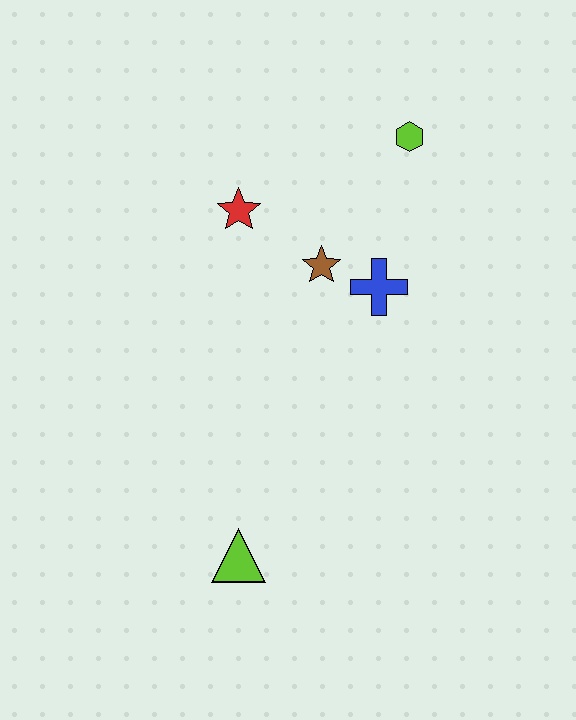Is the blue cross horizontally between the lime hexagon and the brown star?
Yes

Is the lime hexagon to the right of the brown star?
Yes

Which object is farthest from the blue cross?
The lime triangle is farthest from the blue cross.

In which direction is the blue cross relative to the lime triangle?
The blue cross is above the lime triangle.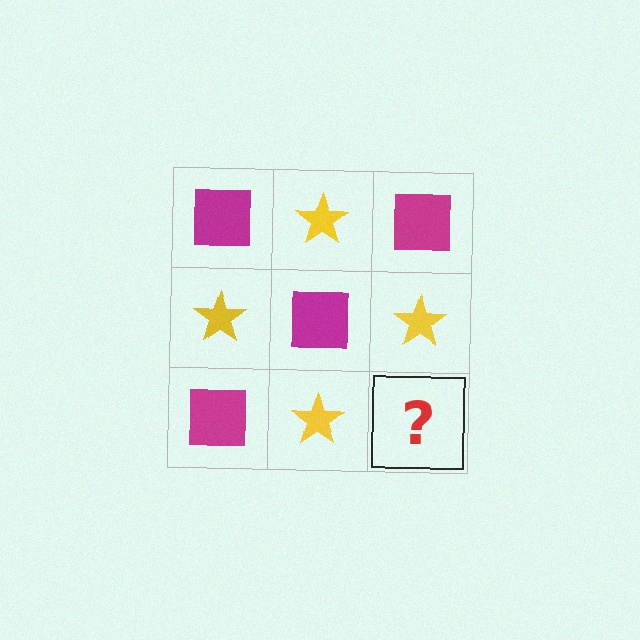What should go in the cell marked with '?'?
The missing cell should contain a magenta square.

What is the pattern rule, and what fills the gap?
The rule is that it alternates magenta square and yellow star in a checkerboard pattern. The gap should be filled with a magenta square.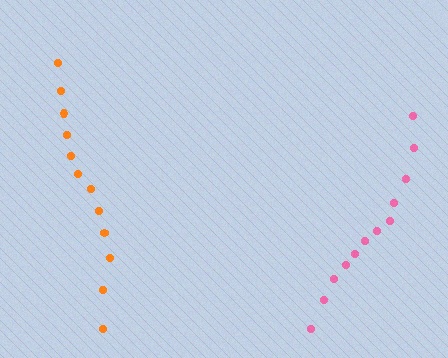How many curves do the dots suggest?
There are 2 distinct paths.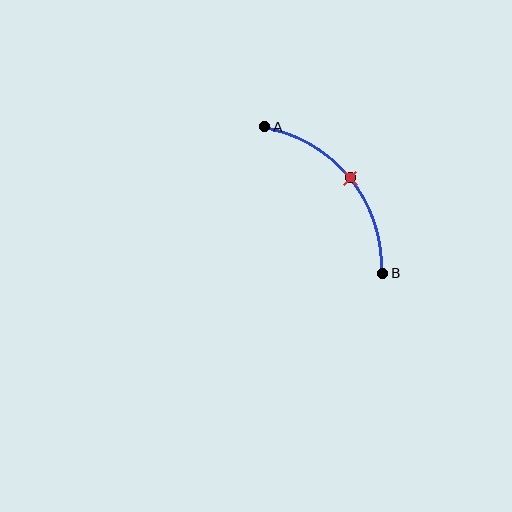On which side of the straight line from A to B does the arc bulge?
The arc bulges above and to the right of the straight line connecting A and B.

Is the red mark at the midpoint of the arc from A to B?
Yes. The red mark lies on the arc at equal arc-length from both A and B — it is the arc midpoint.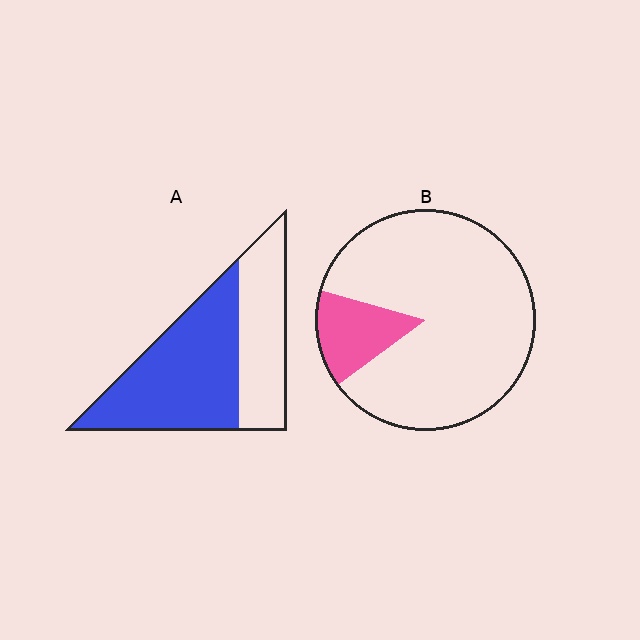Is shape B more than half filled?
No.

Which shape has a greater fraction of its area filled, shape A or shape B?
Shape A.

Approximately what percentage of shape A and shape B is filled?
A is approximately 60% and B is approximately 15%.